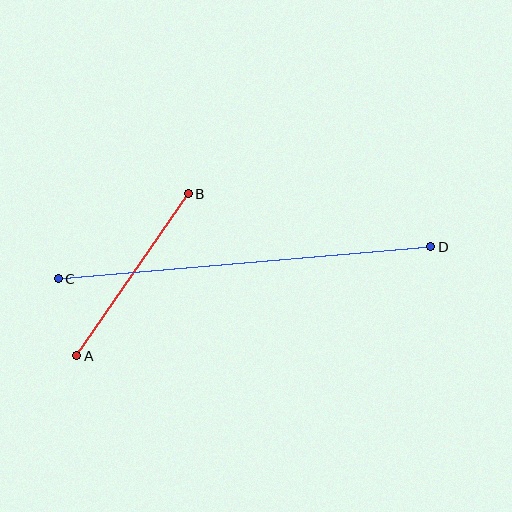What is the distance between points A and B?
The distance is approximately 197 pixels.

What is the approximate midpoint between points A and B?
The midpoint is at approximately (132, 275) pixels.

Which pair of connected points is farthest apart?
Points C and D are farthest apart.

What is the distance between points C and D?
The distance is approximately 374 pixels.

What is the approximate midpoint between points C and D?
The midpoint is at approximately (244, 263) pixels.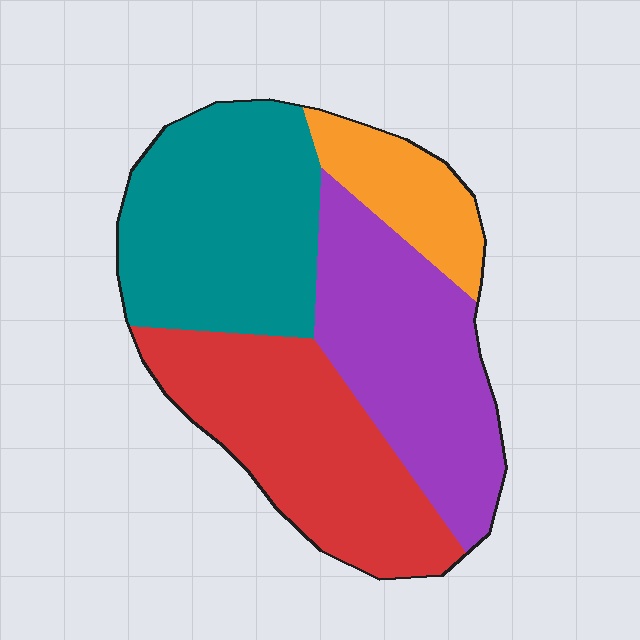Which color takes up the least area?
Orange, at roughly 10%.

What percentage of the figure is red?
Red takes up about one third (1/3) of the figure.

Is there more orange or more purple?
Purple.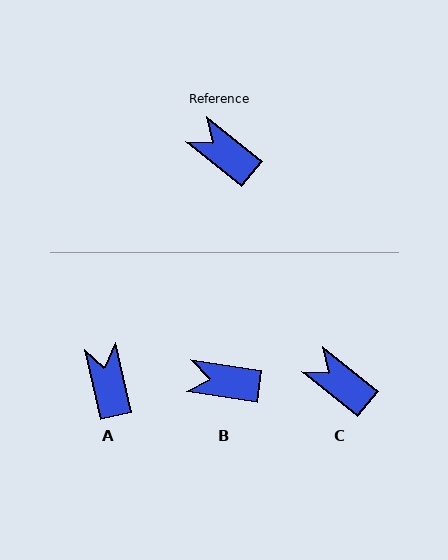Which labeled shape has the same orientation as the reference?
C.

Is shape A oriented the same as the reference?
No, it is off by about 38 degrees.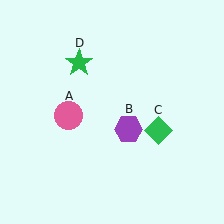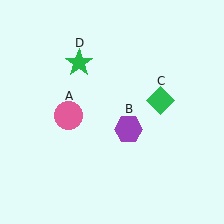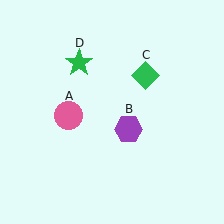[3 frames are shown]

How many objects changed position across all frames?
1 object changed position: green diamond (object C).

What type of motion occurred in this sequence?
The green diamond (object C) rotated counterclockwise around the center of the scene.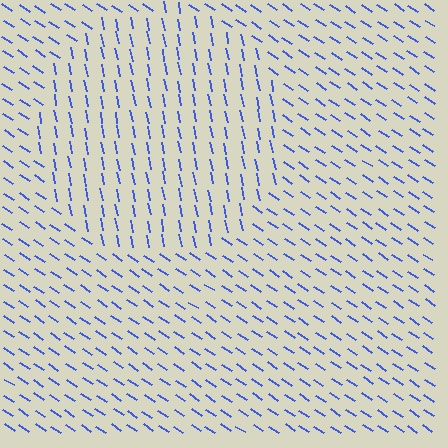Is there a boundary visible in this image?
Yes, there is a texture boundary formed by a change in line orientation.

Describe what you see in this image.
The image is filled with small blue line segments. A circle region in the image has lines oriented differently from the surrounding lines, creating a visible texture boundary.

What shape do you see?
I see a circle.